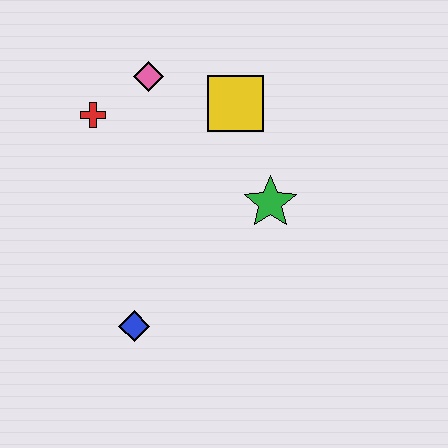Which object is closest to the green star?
The yellow square is closest to the green star.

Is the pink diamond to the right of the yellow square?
No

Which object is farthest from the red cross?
The blue diamond is farthest from the red cross.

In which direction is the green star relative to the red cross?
The green star is to the right of the red cross.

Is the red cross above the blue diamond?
Yes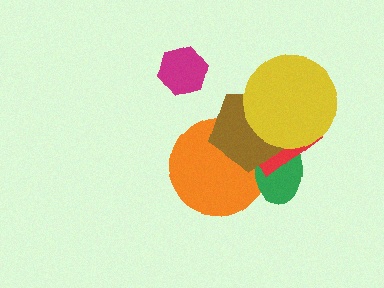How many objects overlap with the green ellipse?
4 objects overlap with the green ellipse.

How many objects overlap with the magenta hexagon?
0 objects overlap with the magenta hexagon.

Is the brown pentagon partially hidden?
Yes, it is partially covered by another shape.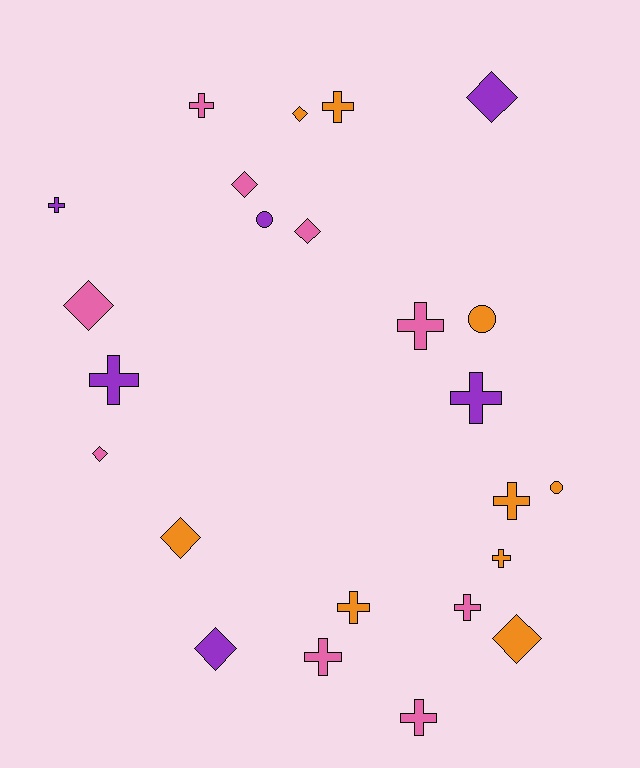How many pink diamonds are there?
There are 4 pink diamonds.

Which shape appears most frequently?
Cross, with 12 objects.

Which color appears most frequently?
Orange, with 9 objects.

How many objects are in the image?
There are 24 objects.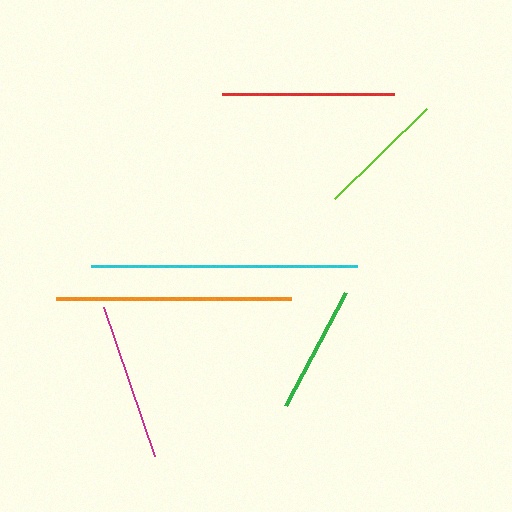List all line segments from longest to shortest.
From longest to shortest: cyan, orange, red, magenta, lime, green.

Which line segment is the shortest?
The green line is the shortest at approximately 128 pixels.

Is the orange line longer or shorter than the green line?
The orange line is longer than the green line.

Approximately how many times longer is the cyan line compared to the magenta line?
The cyan line is approximately 1.7 times the length of the magenta line.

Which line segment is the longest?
The cyan line is the longest at approximately 266 pixels.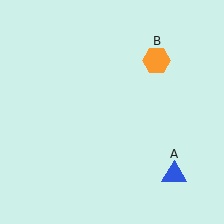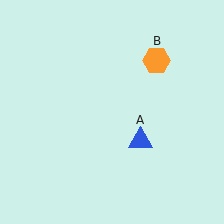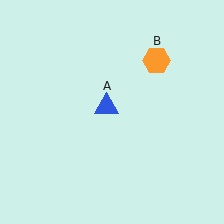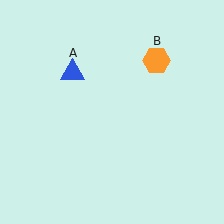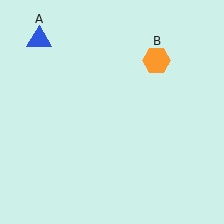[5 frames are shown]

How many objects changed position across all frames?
1 object changed position: blue triangle (object A).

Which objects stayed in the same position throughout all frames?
Orange hexagon (object B) remained stationary.